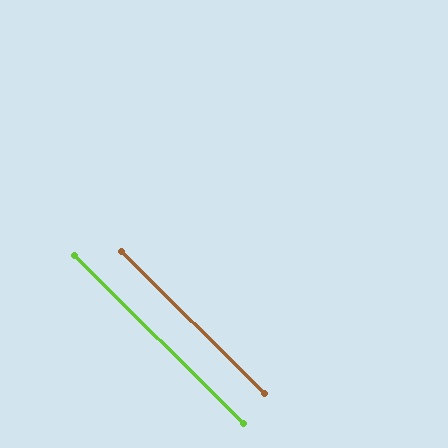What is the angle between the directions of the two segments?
Approximately 0 degrees.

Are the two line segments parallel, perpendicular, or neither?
Parallel — their directions differ by only 0.2°.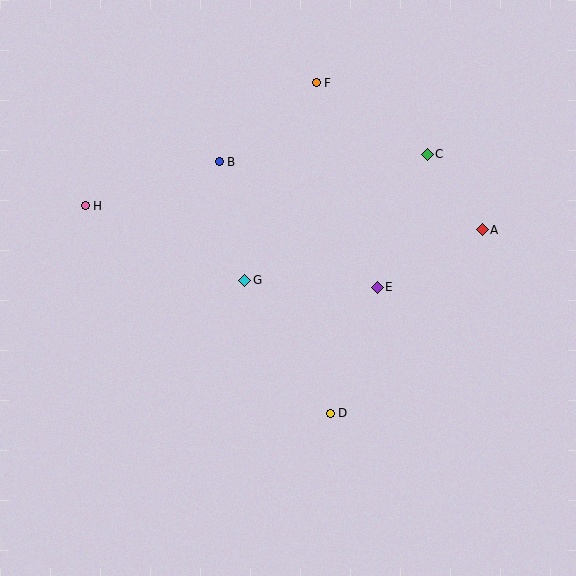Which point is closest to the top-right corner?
Point C is closest to the top-right corner.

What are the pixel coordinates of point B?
Point B is at (219, 162).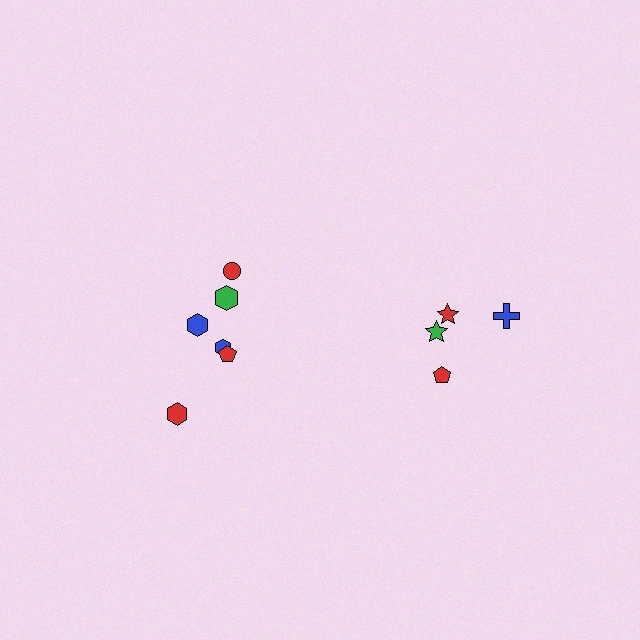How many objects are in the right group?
There are 4 objects.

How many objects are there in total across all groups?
There are 10 objects.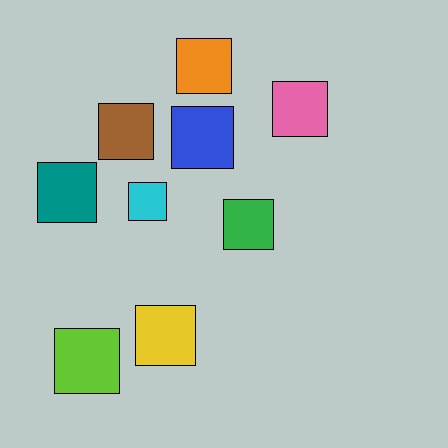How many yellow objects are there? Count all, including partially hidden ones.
There is 1 yellow object.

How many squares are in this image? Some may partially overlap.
There are 9 squares.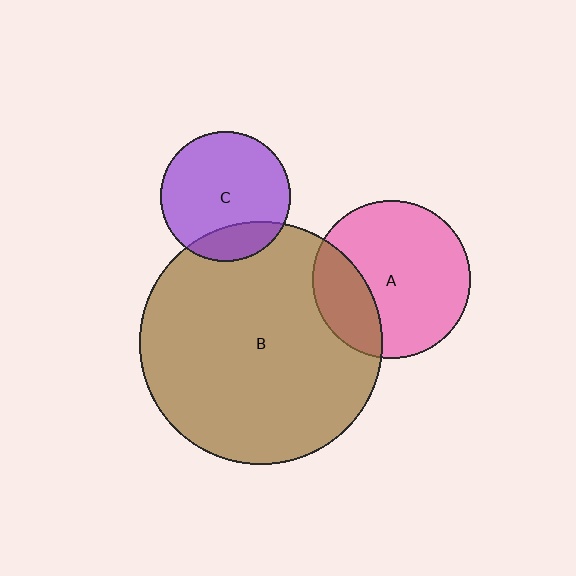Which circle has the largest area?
Circle B (brown).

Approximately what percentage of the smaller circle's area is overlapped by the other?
Approximately 25%.